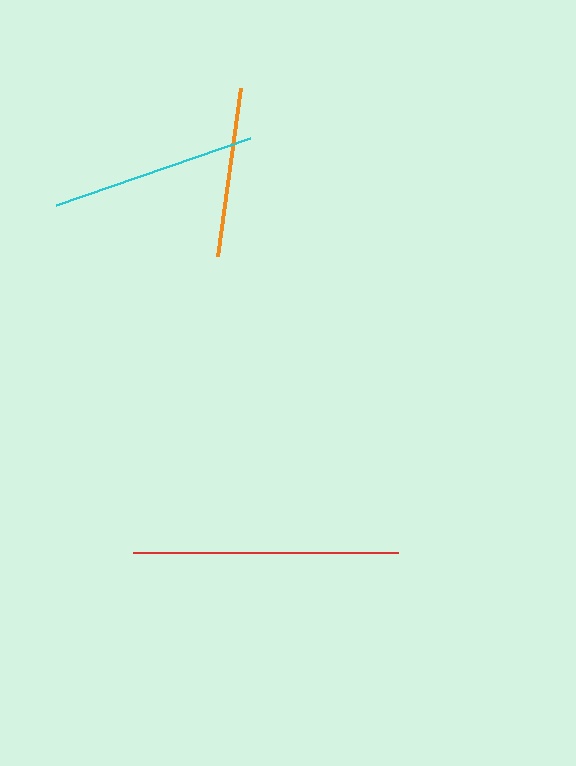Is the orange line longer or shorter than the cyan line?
The cyan line is longer than the orange line.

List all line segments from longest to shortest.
From longest to shortest: red, cyan, orange.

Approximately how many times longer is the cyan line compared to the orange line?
The cyan line is approximately 1.2 times the length of the orange line.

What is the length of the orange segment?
The orange segment is approximately 169 pixels long.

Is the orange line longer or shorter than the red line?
The red line is longer than the orange line.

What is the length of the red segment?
The red segment is approximately 266 pixels long.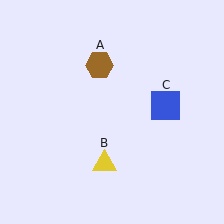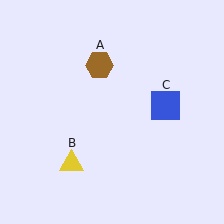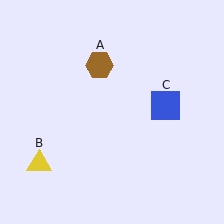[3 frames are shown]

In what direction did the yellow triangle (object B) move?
The yellow triangle (object B) moved left.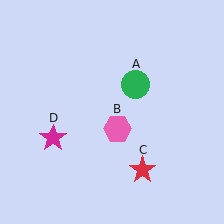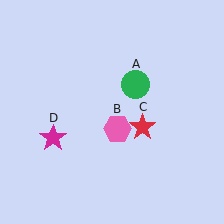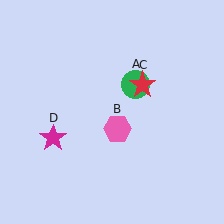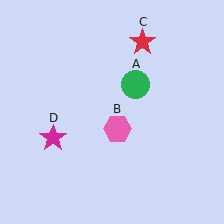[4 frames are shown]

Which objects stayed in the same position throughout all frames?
Green circle (object A) and pink hexagon (object B) and magenta star (object D) remained stationary.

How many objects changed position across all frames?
1 object changed position: red star (object C).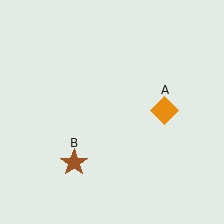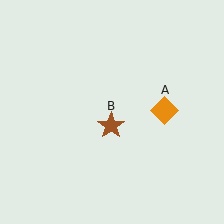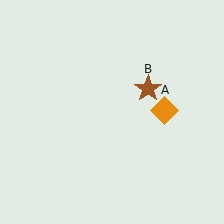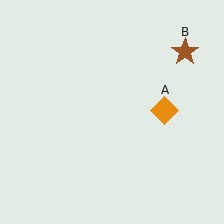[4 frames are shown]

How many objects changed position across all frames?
1 object changed position: brown star (object B).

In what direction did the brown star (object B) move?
The brown star (object B) moved up and to the right.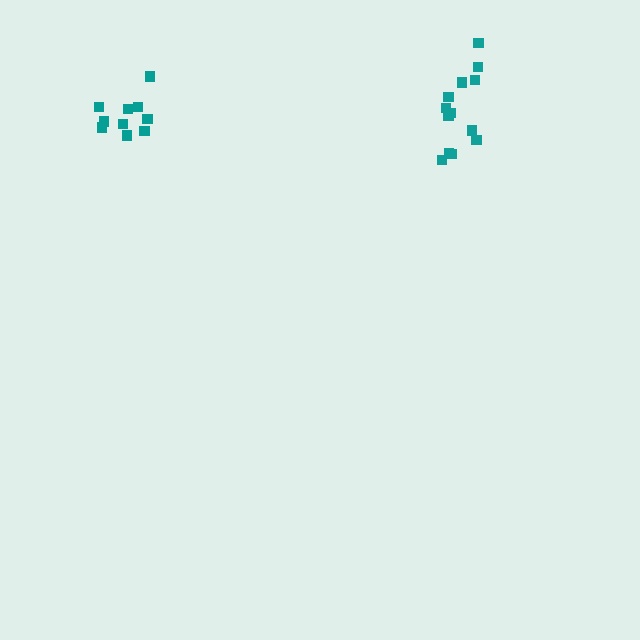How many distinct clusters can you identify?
There are 2 distinct clusters.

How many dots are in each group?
Group 1: 10 dots, Group 2: 13 dots (23 total).